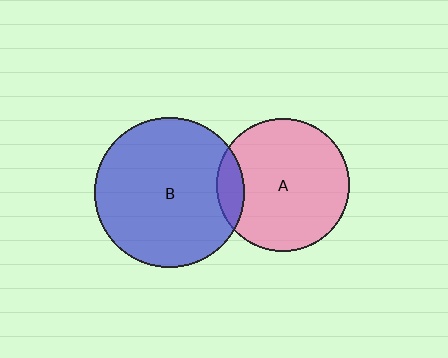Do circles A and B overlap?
Yes.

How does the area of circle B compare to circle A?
Approximately 1.3 times.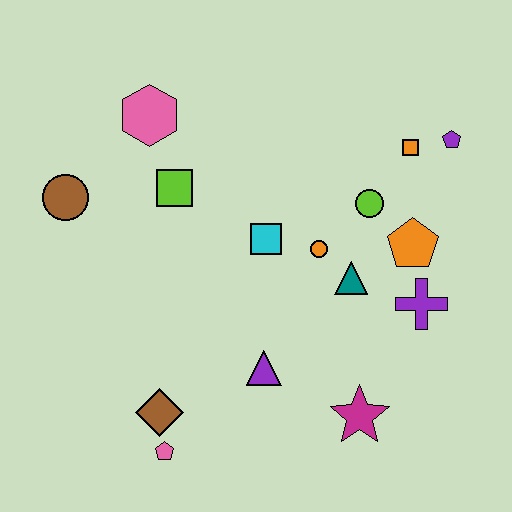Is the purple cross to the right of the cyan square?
Yes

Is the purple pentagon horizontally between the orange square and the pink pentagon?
No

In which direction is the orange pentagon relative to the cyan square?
The orange pentagon is to the right of the cyan square.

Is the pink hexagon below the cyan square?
No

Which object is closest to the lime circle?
The orange pentagon is closest to the lime circle.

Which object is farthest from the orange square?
The pink pentagon is farthest from the orange square.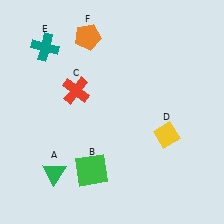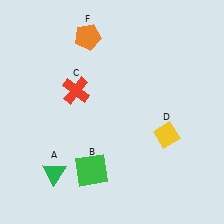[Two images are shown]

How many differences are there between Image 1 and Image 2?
There is 1 difference between the two images.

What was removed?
The teal cross (E) was removed in Image 2.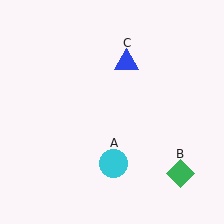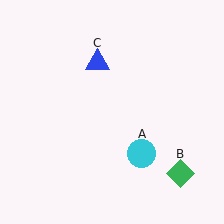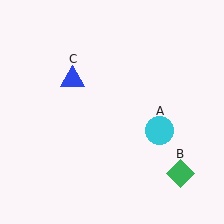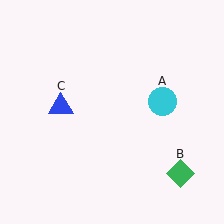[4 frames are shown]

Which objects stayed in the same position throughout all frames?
Green diamond (object B) remained stationary.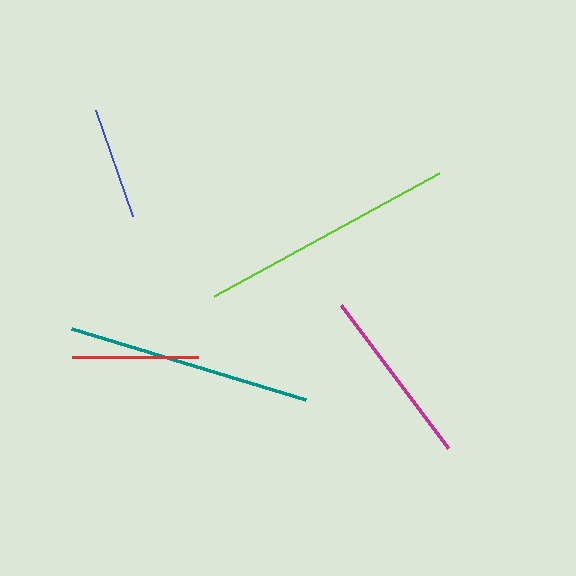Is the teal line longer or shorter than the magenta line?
The teal line is longer than the magenta line.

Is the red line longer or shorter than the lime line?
The lime line is longer than the red line.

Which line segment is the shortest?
The blue line is the shortest at approximately 112 pixels.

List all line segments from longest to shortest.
From longest to shortest: lime, teal, magenta, red, blue.